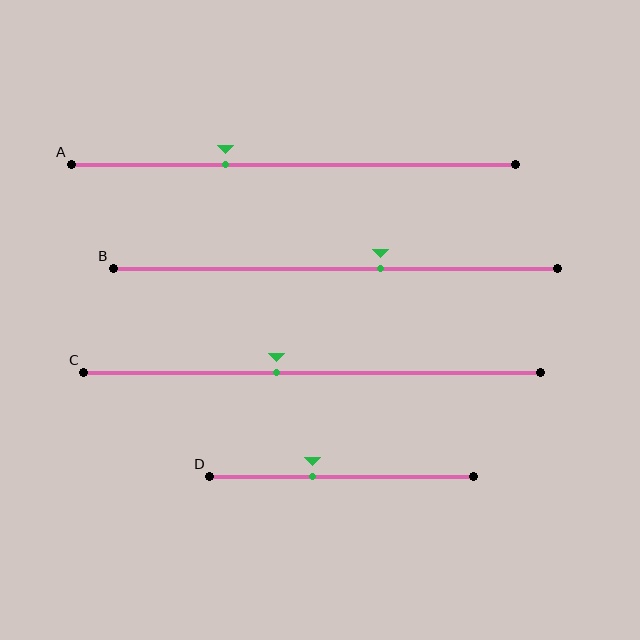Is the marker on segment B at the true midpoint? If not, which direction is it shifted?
No, the marker on segment B is shifted to the right by about 10% of the segment length.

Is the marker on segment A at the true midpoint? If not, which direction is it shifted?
No, the marker on segment A is shifted to the left by about 15% of the segment length.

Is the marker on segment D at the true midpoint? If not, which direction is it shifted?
No, the marker on segment D is shifted to the left by about 11% of the segment length.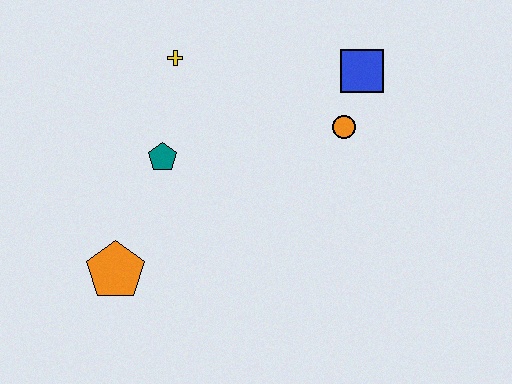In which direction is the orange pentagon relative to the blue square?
The orange pentagon is to the left of the blue square.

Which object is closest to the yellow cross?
The teal pentagon is closest to the yellow cross.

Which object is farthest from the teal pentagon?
The blue square is farthest from the teal pentagon.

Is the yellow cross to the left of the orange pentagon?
No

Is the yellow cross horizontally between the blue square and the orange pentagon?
Yes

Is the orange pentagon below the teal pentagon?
Yes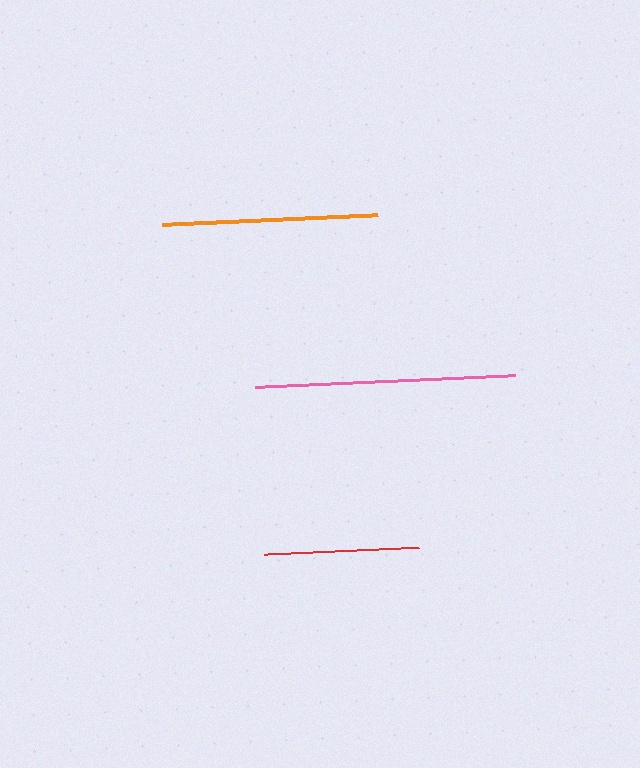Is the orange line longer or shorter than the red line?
The orange line is longer than the red line.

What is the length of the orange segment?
The orange segment is approximately 216 pixels long.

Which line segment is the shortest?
The red line is the shortest at approximately 155 pixels.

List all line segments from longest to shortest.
From longest to shortest: pink, orange, red.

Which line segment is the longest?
The pink line is the longest at approximately 260 pixels.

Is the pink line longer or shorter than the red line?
The pink line is longer than the red line.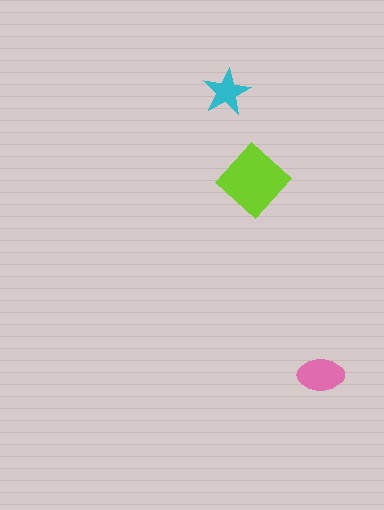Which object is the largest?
The lime diamond.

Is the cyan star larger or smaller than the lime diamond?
Smaller.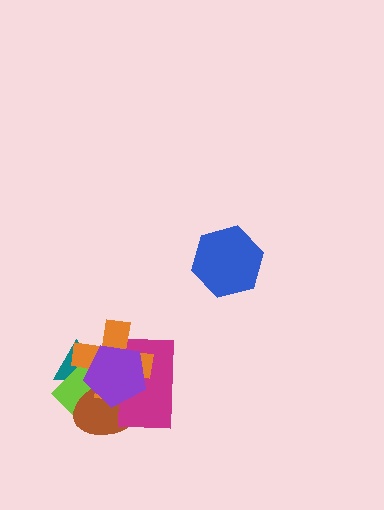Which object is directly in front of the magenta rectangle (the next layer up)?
The orange cross is directly in front of the magenta rectangle.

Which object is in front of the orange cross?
The purple pentagon is in front of the orange cross.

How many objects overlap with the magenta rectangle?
4 objects overlap with the magenta rectangle.